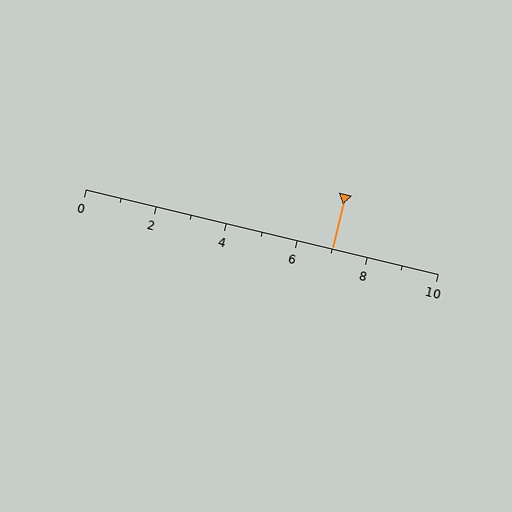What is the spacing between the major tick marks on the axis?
The major ticks are spaced 2 apart.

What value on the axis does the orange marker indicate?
The marker indicates approximately 7.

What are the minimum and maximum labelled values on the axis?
The axis runs from 0 to 10.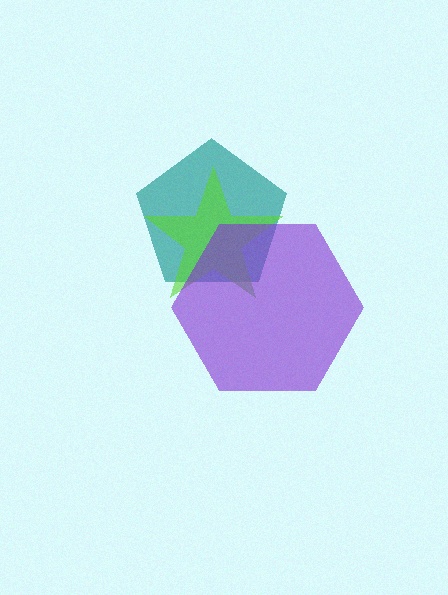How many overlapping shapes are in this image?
There are 3 overlapping shapes in the image.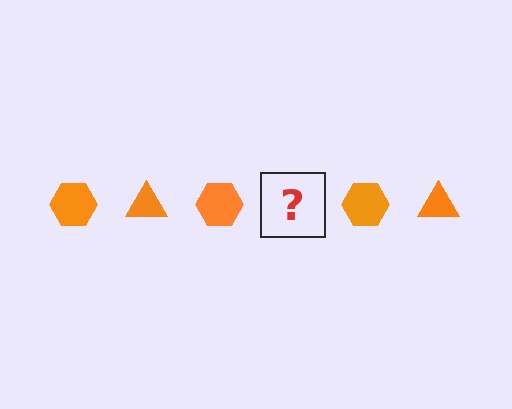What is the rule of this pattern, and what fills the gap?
The rule is that the pattern cycles through hexagon, triangle shapes in orange. The gap should be filled with an orange triangle.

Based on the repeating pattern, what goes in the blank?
The blank should be an orange triangle.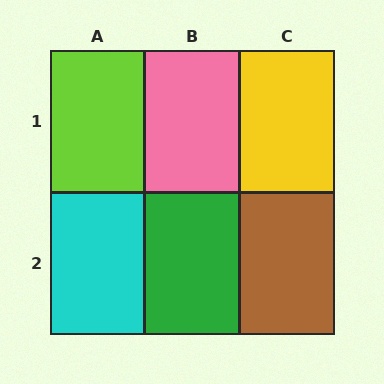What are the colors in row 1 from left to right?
Lime, pink, yellow.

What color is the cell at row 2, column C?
Brown.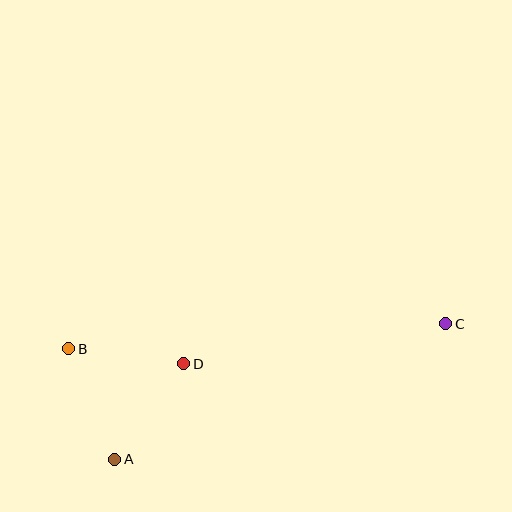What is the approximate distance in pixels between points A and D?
The distance between A and D is approximately 118 pixels.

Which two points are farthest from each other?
Points B and C are farthest from each other.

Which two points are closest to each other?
Points B and D are closest to each other.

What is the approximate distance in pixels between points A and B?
The distance between A and B is approximately 120 pixels.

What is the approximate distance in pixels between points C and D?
The distance between C and D is approximately 265 pixels.